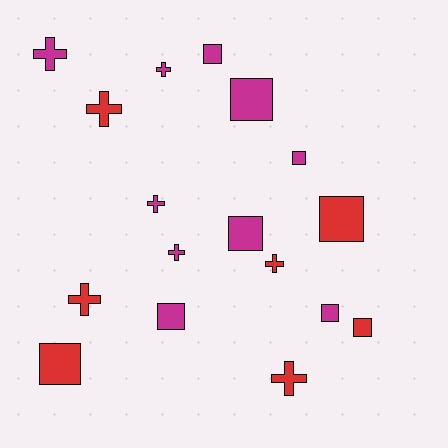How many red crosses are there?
There are 4 red crosses.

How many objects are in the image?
There are 17 objects.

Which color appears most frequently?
Magenta, with 10 objects.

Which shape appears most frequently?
Square, with 9 objects.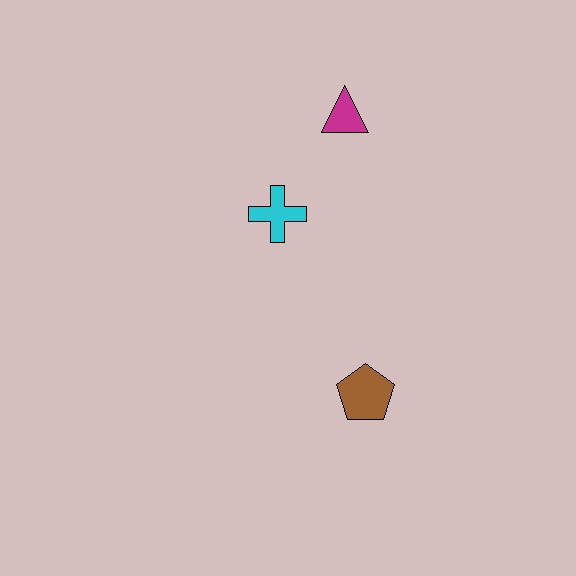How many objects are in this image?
There are 3 objects.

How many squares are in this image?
There are no squares.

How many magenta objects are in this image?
There is 1 magenta object.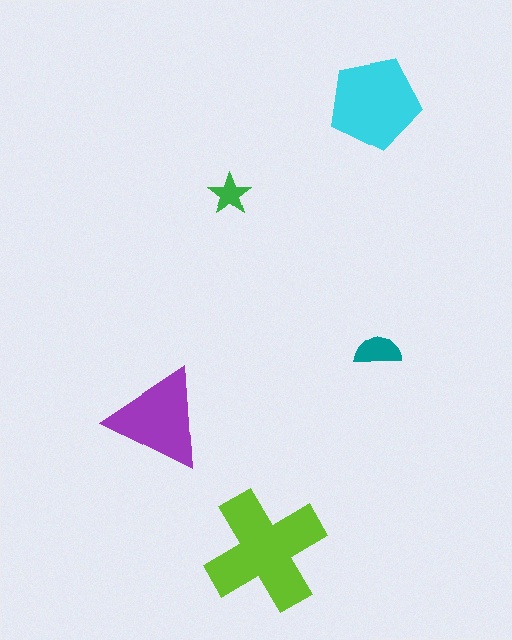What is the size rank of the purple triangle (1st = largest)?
3rd.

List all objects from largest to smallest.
The lime cross, the cyan pentagon, the purple triangle, the teal semicircle, the green star.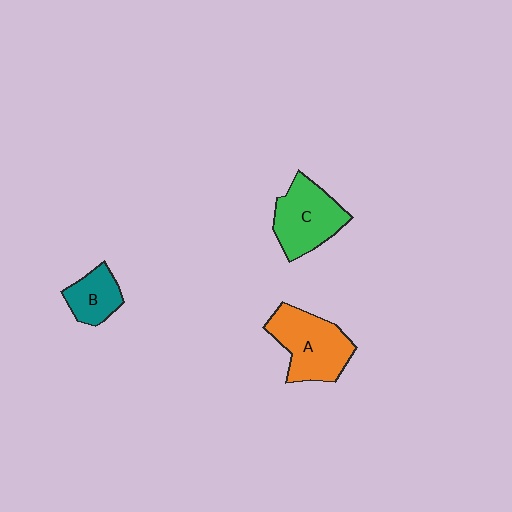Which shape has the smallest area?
Shape B (teal).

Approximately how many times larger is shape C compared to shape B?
Approximately 1.7 times.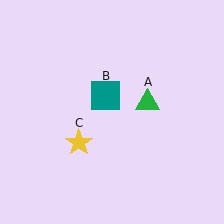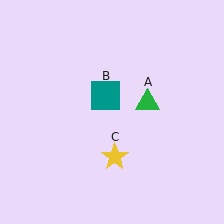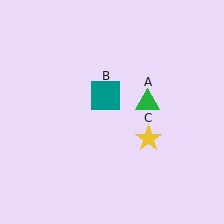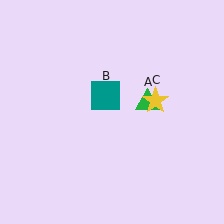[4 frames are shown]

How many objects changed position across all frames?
1 object changed position: yellow star (object C).